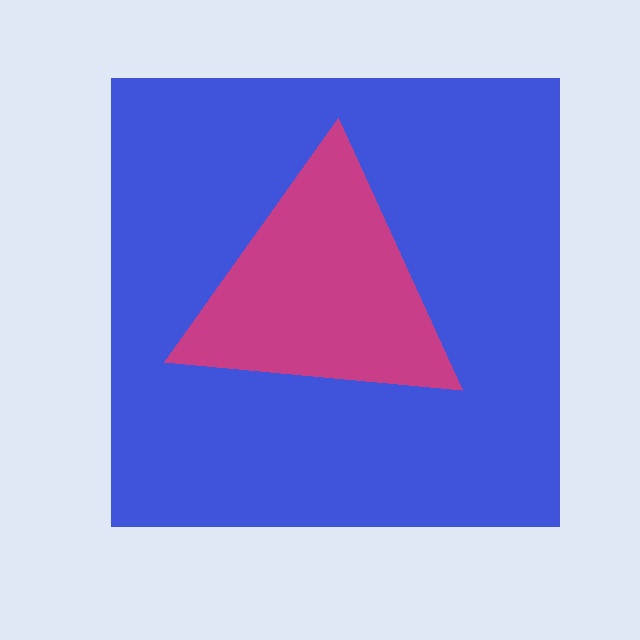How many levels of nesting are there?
2.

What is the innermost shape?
The magenta triangle.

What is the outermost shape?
The blue square.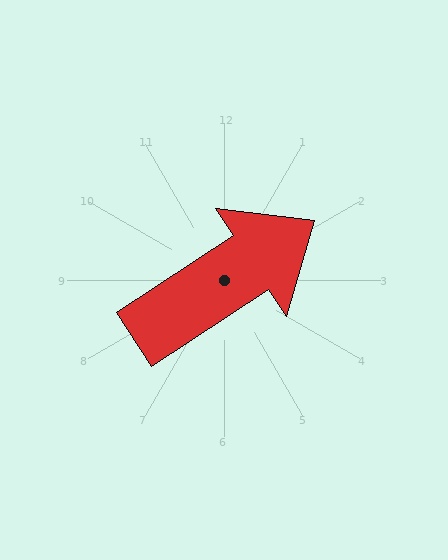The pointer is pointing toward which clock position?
Roughly 2 o'clock.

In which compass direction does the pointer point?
Northeast.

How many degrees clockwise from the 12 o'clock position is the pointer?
Approximately 57 degrees.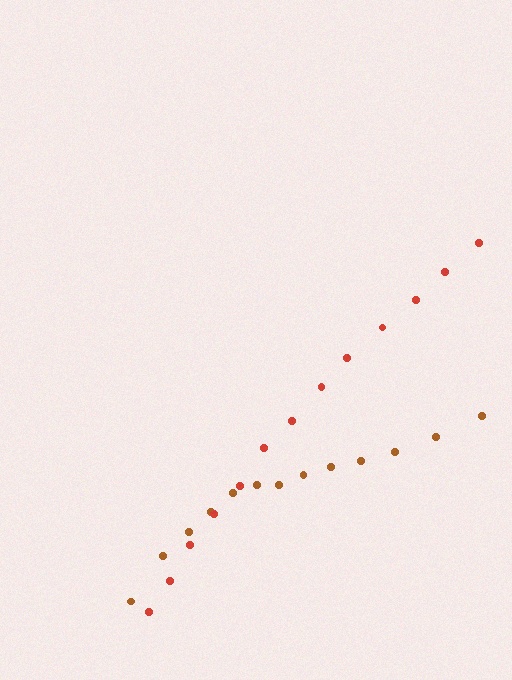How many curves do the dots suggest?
There are 2 distinct paths.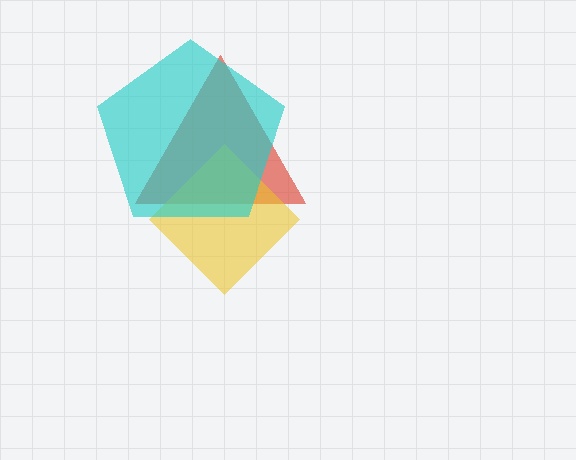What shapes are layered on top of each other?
The layered shapes are: a red triangle, a yellow diamond, a cyan pentagon.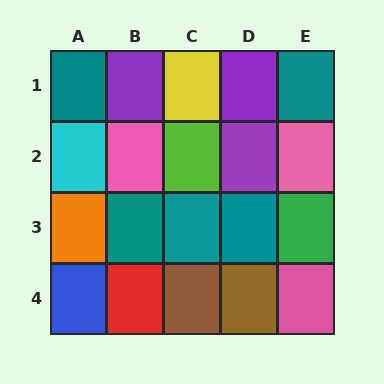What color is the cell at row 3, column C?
Teal.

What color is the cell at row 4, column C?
Brown.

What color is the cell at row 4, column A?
Blue.